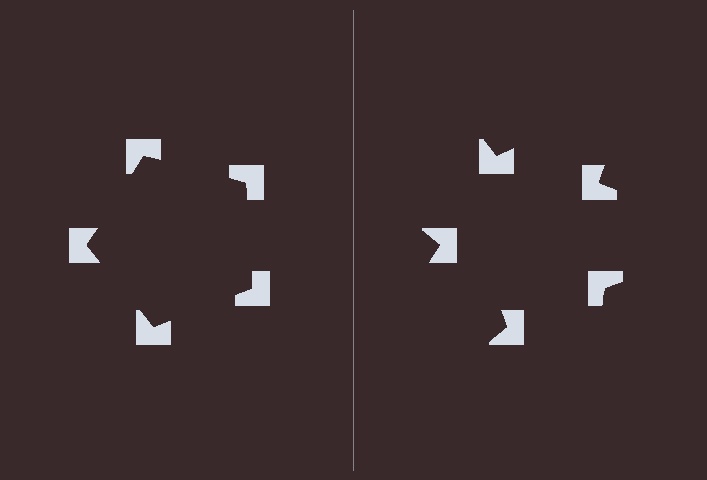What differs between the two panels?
The notched squares are positioned identically on both sides; only the wedge orientations differ. On the left they align to a pentagon; on the right they are misaligned.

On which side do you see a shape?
An illusory pentagon appears on the left side. On the right side the wedge cuts are rotated, so no coherent shape forms.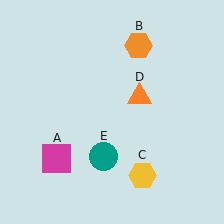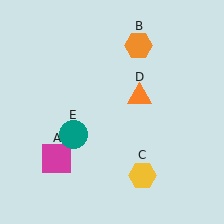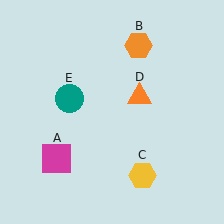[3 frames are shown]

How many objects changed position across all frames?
1 object changed position: teal circle (object E).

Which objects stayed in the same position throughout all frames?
Magenta square (object A) and orange hexagon (object B) and yellow hexagon (object C) and orange triangle (object D) remained stationary.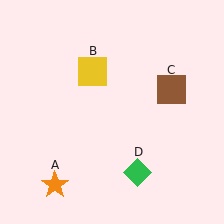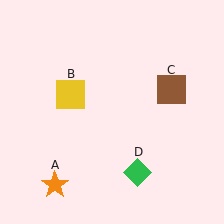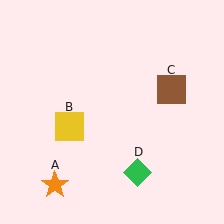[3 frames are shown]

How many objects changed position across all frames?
1 object changed position: yellow square (object B).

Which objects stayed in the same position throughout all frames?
Orange star (object A) and brown square (object C) and green diamond (object D) remained stationary.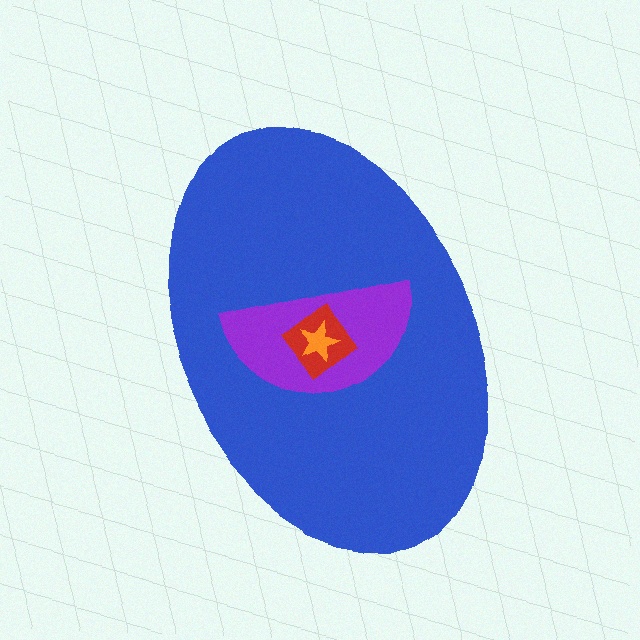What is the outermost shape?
The blue ellipse.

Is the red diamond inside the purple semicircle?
Yes.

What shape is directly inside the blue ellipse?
The purple semicircle.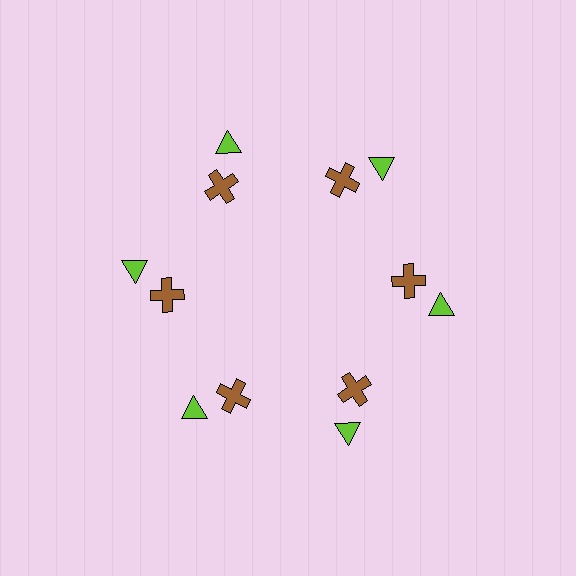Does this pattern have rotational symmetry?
Yes, this pattern has 6-fold rotational symmetry. It looks the same after rotating 60 degrees around the center.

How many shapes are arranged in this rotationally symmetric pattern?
There are 12 shapes, arranged in 6 groups of 2.